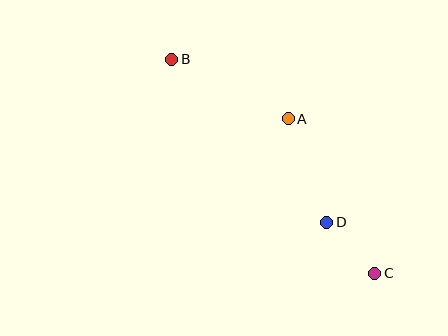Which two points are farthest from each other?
Points B and C are farthest from each other.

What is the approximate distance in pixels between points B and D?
The distance between B and D is approximately 225 pixels.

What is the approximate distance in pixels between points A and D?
The distance between A and D is approximately 111 pixels.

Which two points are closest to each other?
Points C and D are closest to each other.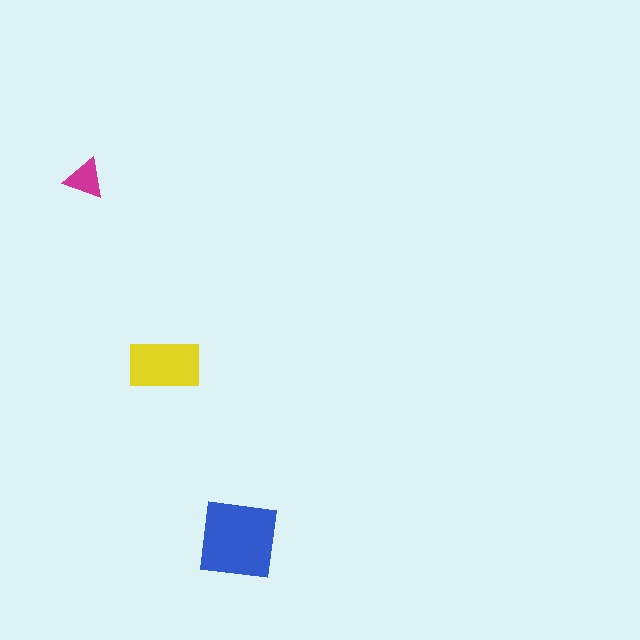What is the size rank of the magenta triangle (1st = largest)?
3rd.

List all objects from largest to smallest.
The blue square, the yellow rectangle, the magenta triangle.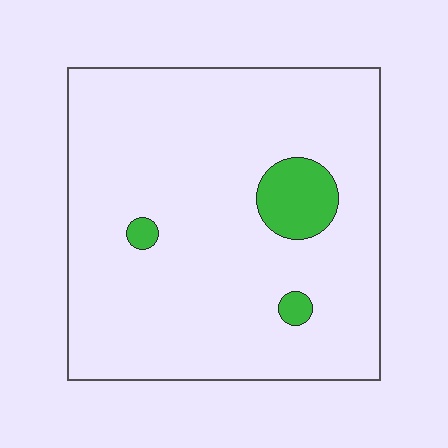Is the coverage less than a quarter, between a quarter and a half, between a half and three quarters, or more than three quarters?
Less than a quarter.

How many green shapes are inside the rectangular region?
3.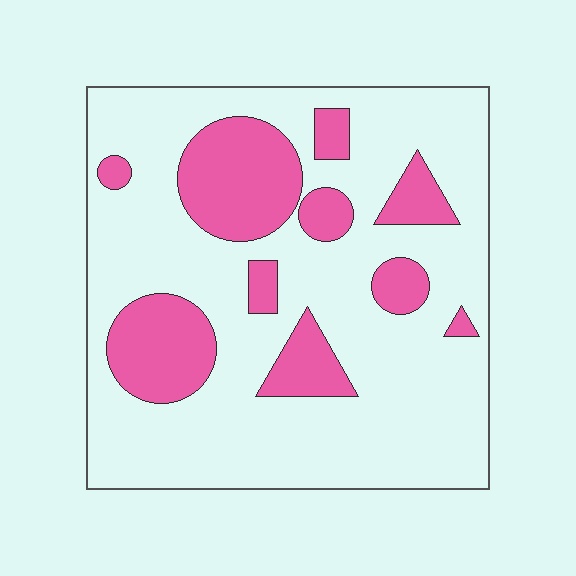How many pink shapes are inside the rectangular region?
10.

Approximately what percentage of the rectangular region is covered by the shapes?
Approximately 25%.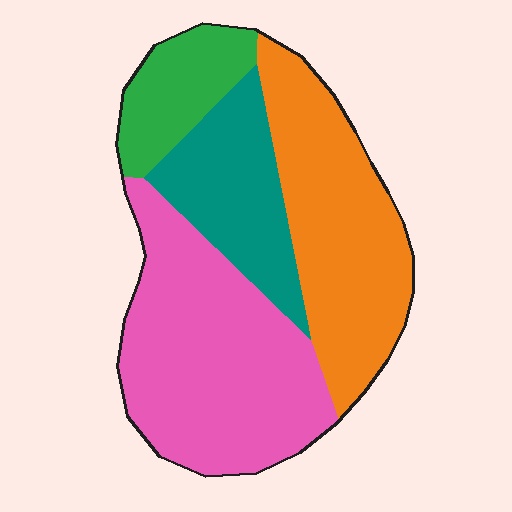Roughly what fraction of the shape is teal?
Teal covers about 20% of the shape.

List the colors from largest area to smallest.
From largest to smallest: pink, orange, teal, green.